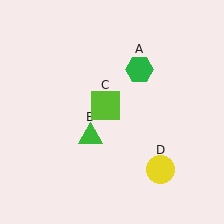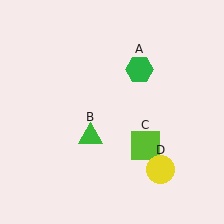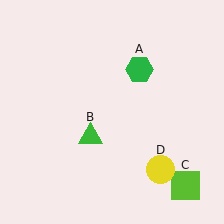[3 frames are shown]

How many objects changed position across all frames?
1 object changed position: lime square (object C).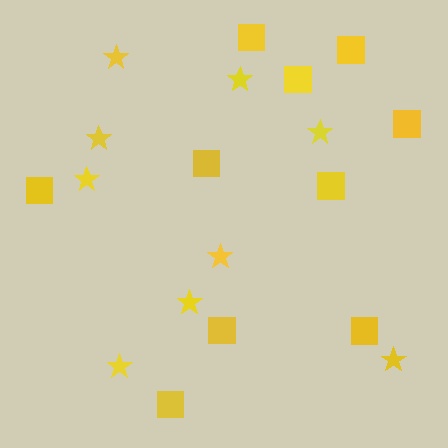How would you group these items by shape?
There are 2 groups: one group of squares (10) and one group of stars (9).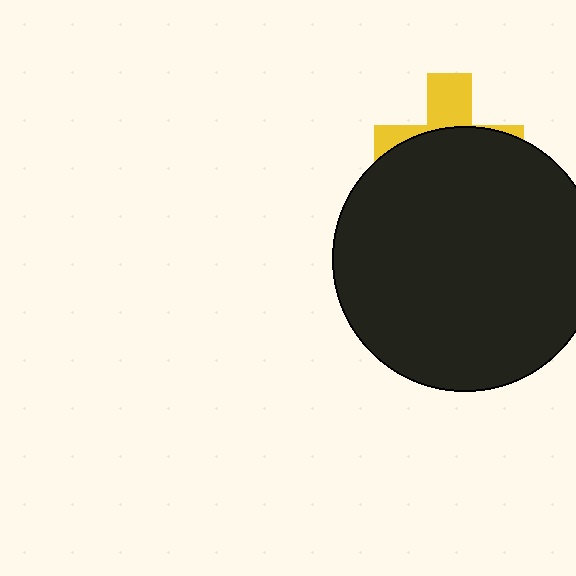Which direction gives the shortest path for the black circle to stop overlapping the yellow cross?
Moving down gives the shortest separation.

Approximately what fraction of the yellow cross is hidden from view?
Roughly 68% of the yellow cross is hidden behind the black circle.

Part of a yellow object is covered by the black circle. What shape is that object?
It is a cross.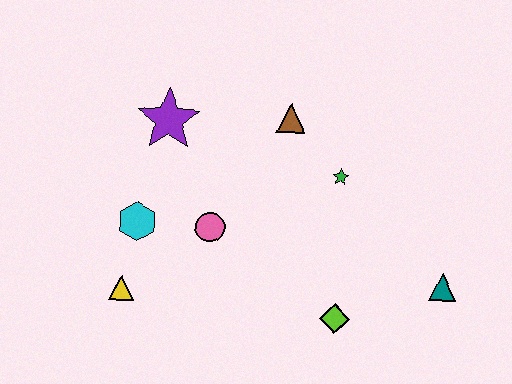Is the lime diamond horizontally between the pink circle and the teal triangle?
Yes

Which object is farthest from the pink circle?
The teal triangle is farthest from the pink circle.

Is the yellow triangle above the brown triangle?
No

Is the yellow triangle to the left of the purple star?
Yes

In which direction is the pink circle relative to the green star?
The pink circle is to the left of the green star.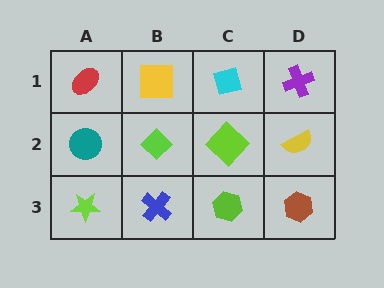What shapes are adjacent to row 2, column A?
A red ellipse (row 1, column A), a lime star (row 3, column A), a lime diamond (row 2, column B).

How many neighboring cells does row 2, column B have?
4.